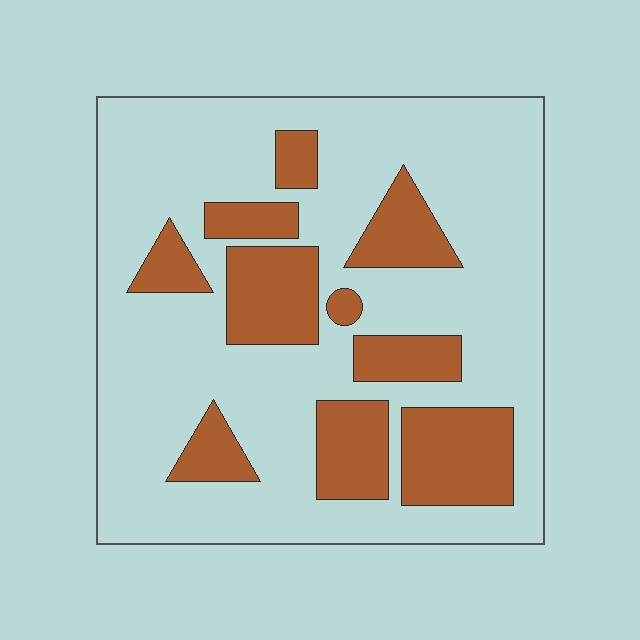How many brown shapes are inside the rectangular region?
10.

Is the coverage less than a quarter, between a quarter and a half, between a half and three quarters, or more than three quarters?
Between a quarter and a half.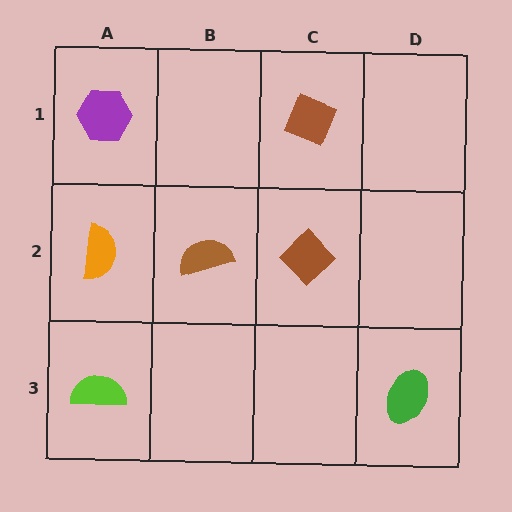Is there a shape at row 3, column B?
No, that cell is empty.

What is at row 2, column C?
A brown diamond.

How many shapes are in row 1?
2 shapes.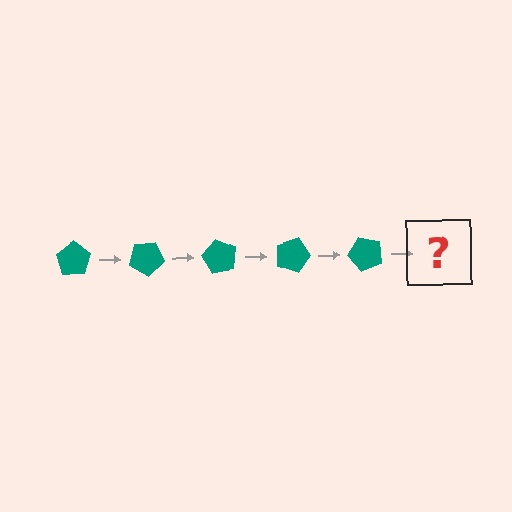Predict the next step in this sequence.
The next step is a teal pentagon rotated 150 degrees.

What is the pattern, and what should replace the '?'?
The pattern is that the pentagon rotates 30 degrees each step. The '?' should be a teal pentagon rotated 150 degrees.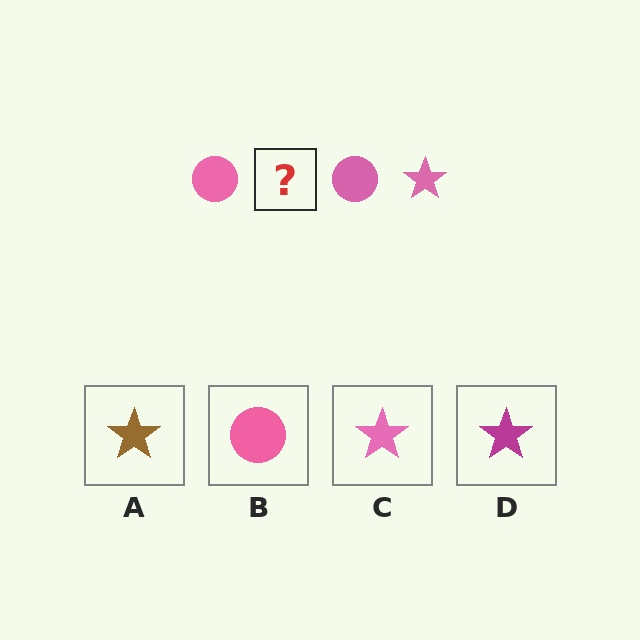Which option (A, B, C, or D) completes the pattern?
C.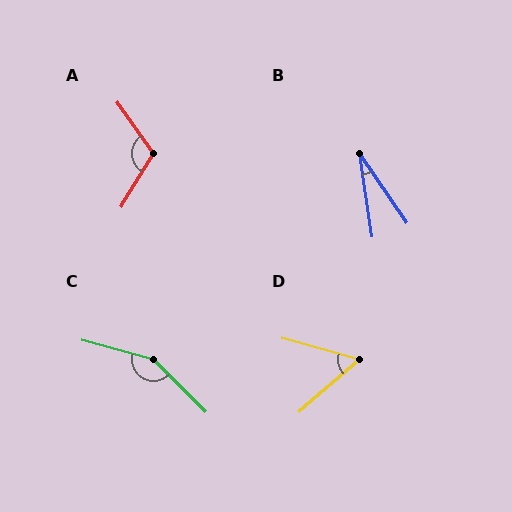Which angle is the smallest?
B, at approximately 26 degrees.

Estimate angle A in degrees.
Approximately 114 degrees.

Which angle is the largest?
C, at approximately 150 degrees.